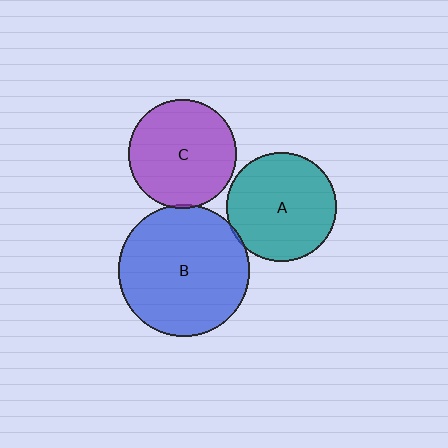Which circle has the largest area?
Circle B (blue).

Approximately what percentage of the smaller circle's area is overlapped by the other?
Approximately 5%.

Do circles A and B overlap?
Yes.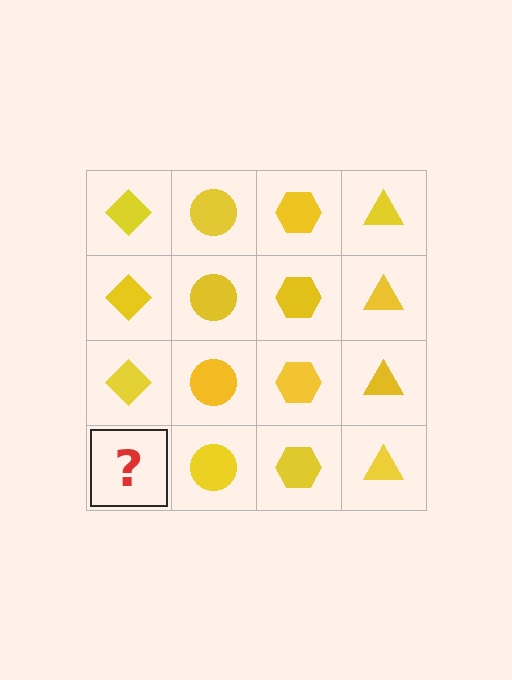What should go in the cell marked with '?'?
The missing cell should contain a yellow diamond.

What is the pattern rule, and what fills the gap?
The rule is that each column has a consistent shape. The gap should be filled with a yellow diamond.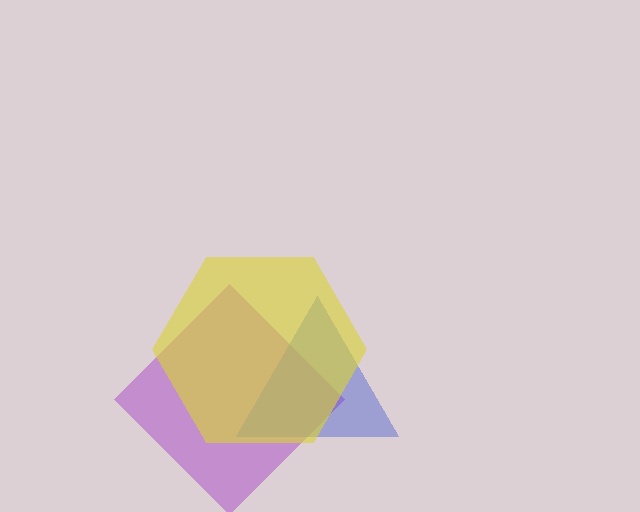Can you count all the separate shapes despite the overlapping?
Yes, there are 3 separate shapes.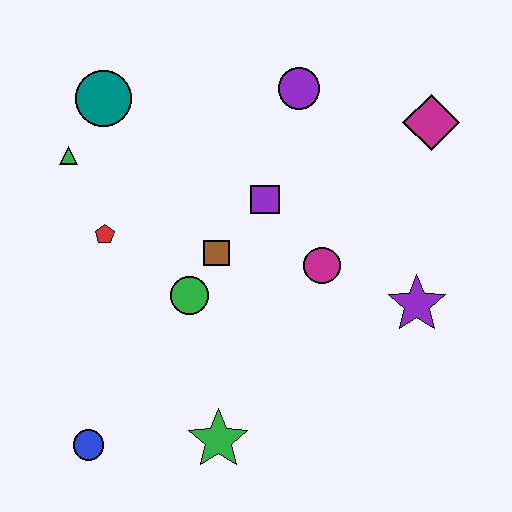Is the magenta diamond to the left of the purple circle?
No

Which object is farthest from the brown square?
The magenta diamond is farthest from the brown square.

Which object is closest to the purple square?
The brown square is closest to the purple square.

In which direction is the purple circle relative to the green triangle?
The purple circle is to the right of the green triangle.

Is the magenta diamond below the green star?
No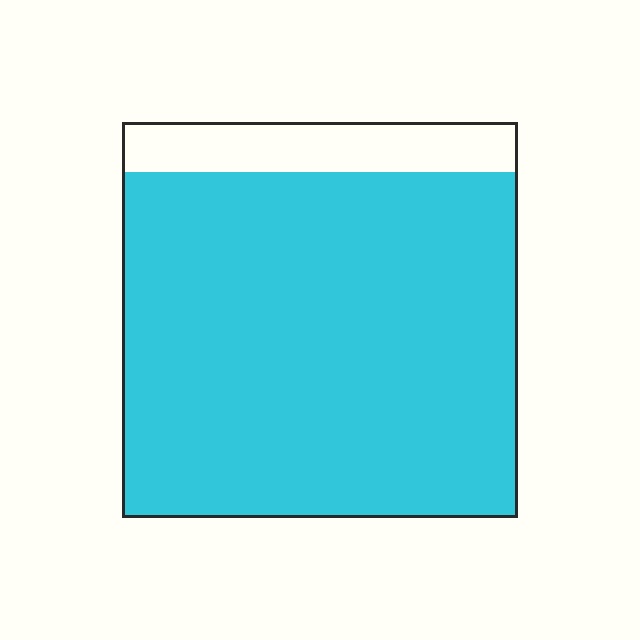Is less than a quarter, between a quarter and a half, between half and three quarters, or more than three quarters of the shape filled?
More than three quarters.